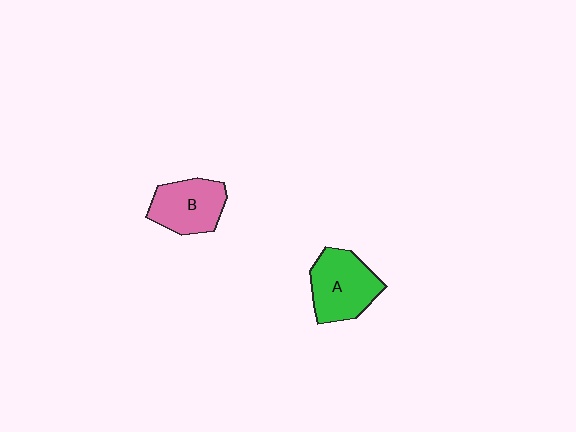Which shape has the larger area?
Shape A (green).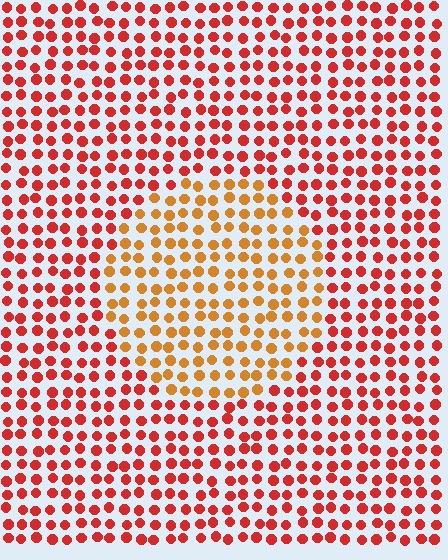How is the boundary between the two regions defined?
The boundary is defined purely by a slight shift in hue (about 33 degrees). Spacing, size, and orientation are identical on both sides.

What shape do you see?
I see a circle.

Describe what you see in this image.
The image is filled with small red elements in a uniform arrangement. A circle-shaped region is visible where the elements are tinted to a slightly different hue, forming a subtle color boundary.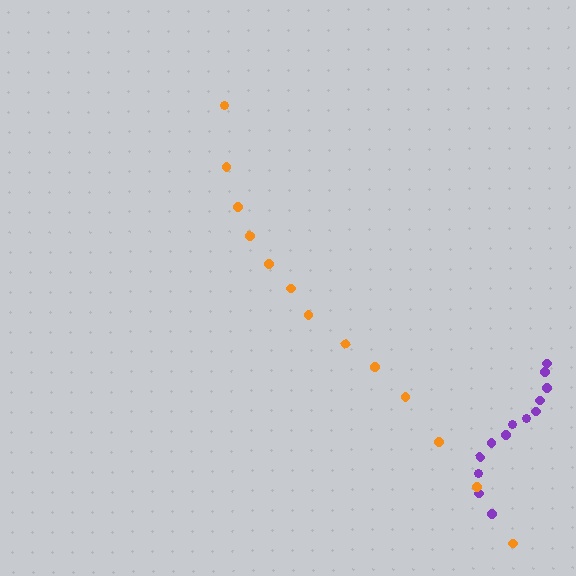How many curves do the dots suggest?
There are 2 distinct paths.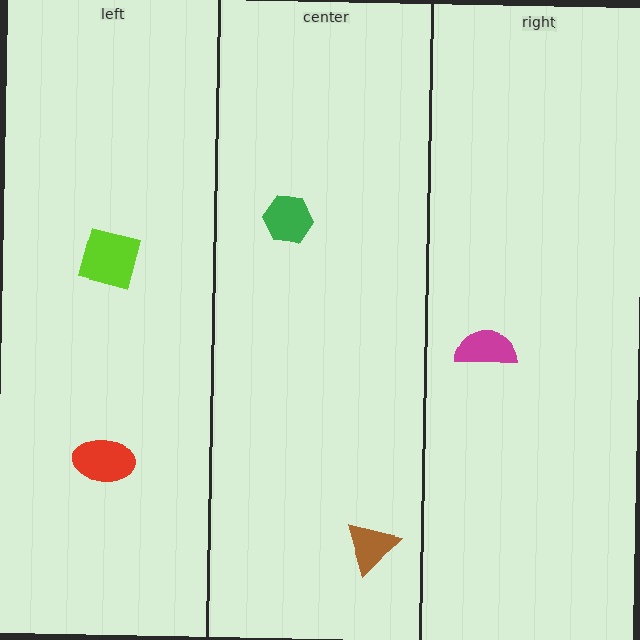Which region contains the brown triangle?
The center region.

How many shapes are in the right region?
1.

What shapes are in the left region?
The red ellipse, the lime square.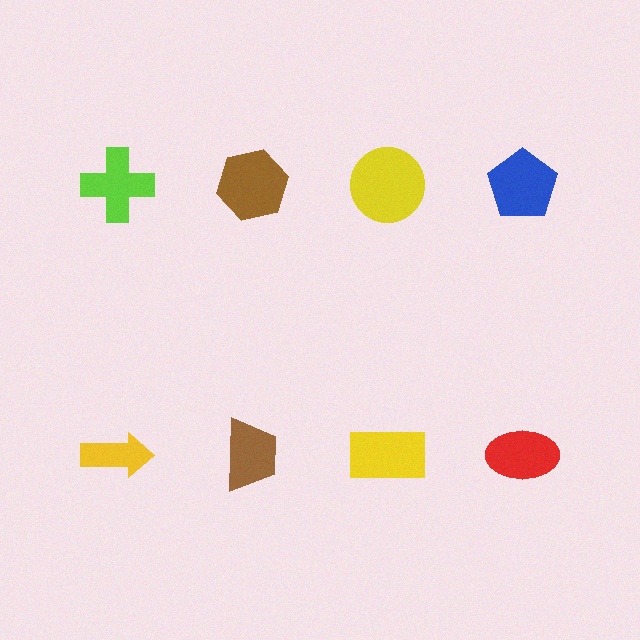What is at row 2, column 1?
A yellow arrow.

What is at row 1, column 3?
A yellow circle.